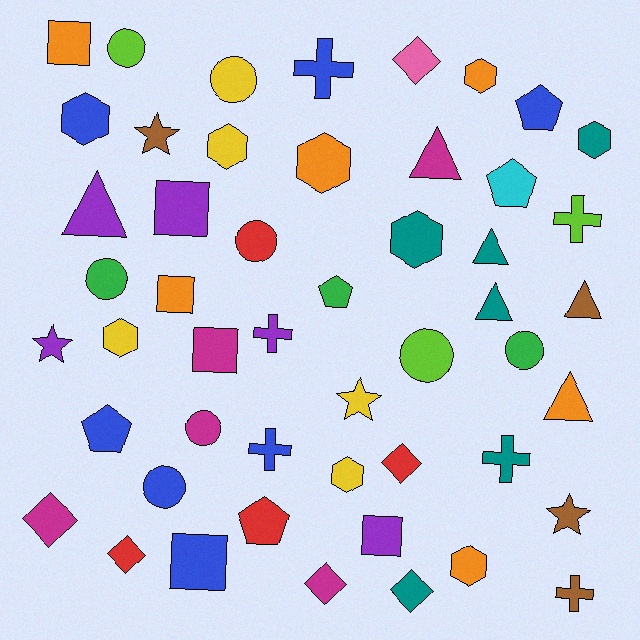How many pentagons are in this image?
There are 5 pentagons.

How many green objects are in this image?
There are 3 green objects.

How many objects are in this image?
There are 50 objects.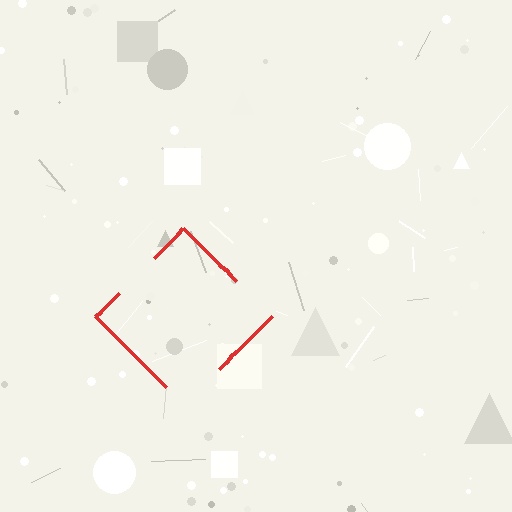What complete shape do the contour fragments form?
The contour fragments form a diamond.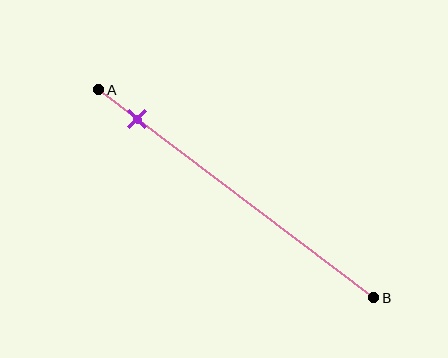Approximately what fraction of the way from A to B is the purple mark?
The purple mark is approximately 15% of the way from A to B.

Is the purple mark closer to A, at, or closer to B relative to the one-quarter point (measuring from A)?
The purple mark is closer to point A than the one-quarter point of segment AB.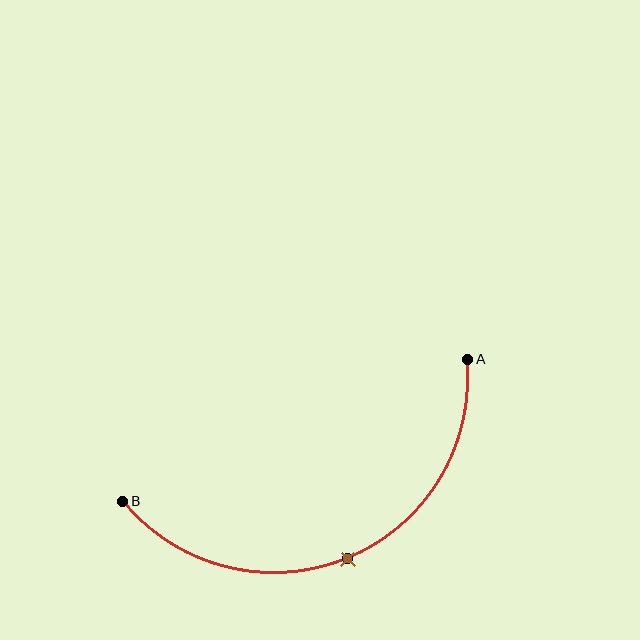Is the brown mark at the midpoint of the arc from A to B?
Yes. The brown mark lies on the arc at equal arc-length from both A and B — it is the arc midpoint.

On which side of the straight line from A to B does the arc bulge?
The arc bulges below the straight line connecting A and B.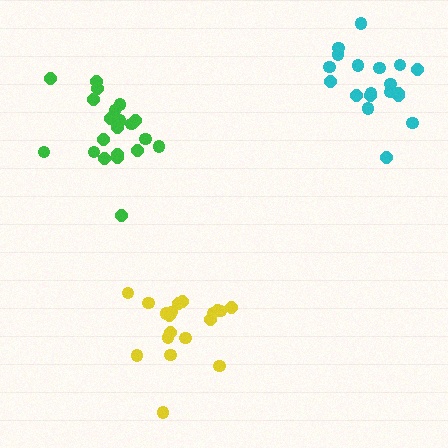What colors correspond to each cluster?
The clusters are colored: yellow, green, cyan.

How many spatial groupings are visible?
There are 3 spatial groupings.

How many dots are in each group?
Group 1: 19 dots, Group 2: 21 dots, Group 3: 19 dots (59 total).